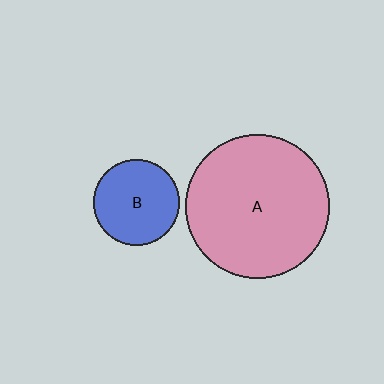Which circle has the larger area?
Circle A (pink).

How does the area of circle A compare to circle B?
Approximately 2.8 times.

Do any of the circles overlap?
No, none of the circles overlap.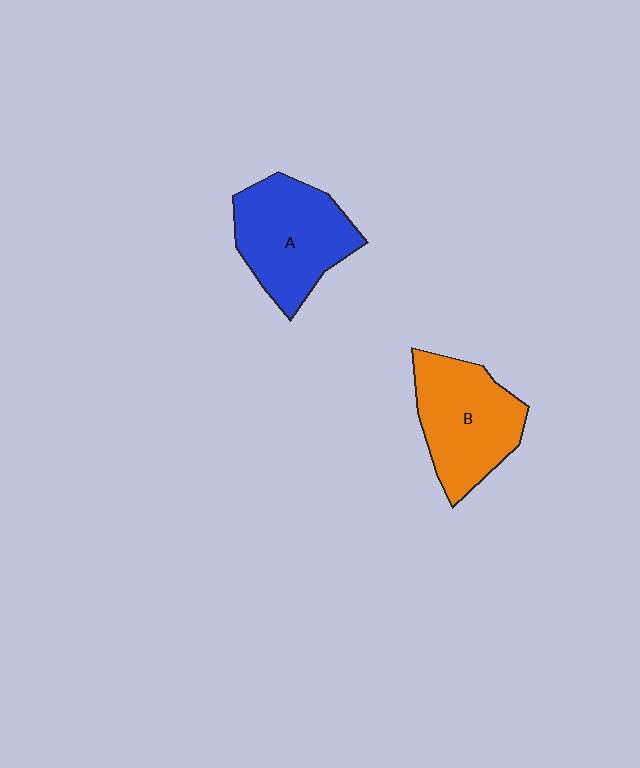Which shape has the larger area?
Shape A (blue).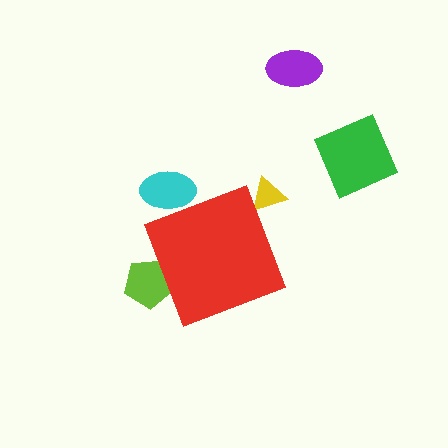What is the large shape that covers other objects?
A red diamond.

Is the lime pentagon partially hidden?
Yes, the lime pentagon is partially hidden behind the red diamond.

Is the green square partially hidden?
No, the green square is fully visible.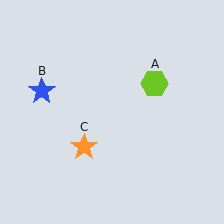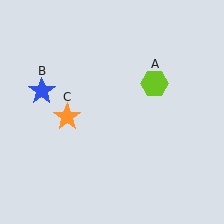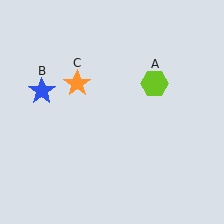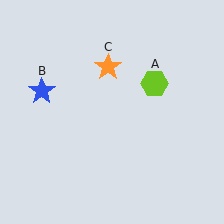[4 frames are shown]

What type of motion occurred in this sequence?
The orange star (object C) rotated clockwise around the center of the scene.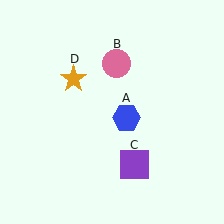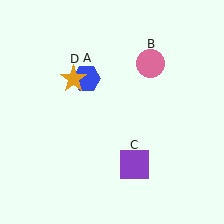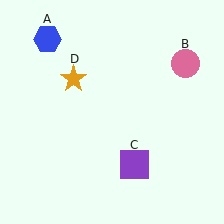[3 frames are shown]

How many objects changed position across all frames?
2 objects changed position: blue hexagon (object A), pink circle (object B).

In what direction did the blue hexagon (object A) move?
The blue hexagon (object A) moved up and to the left.